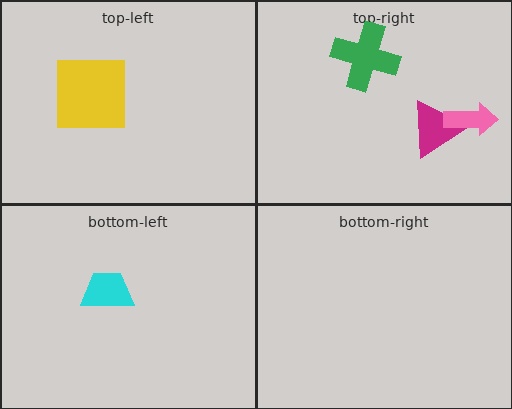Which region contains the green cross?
The top-right region.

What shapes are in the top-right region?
The magenta triangle, the green cross, the pink arrow.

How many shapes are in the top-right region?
3.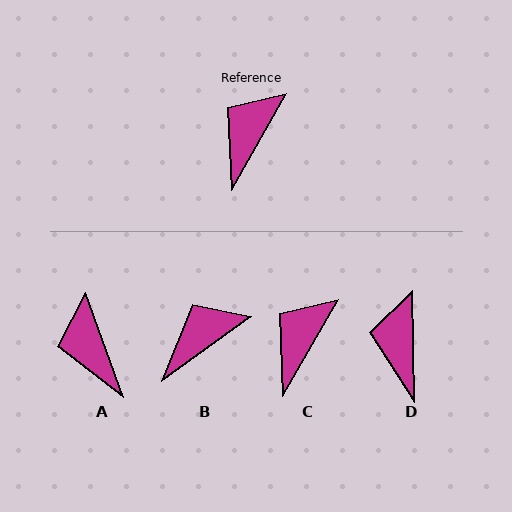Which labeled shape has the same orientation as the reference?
C.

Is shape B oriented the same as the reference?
No, it is off by about 24 degrees.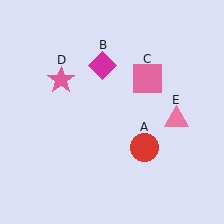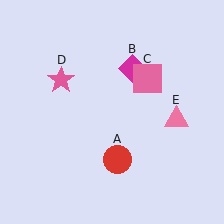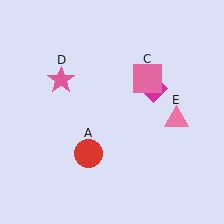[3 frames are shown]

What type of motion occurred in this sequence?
The red circle (object A), magenta diamond (object B) rotated clockwise around the center of the scene.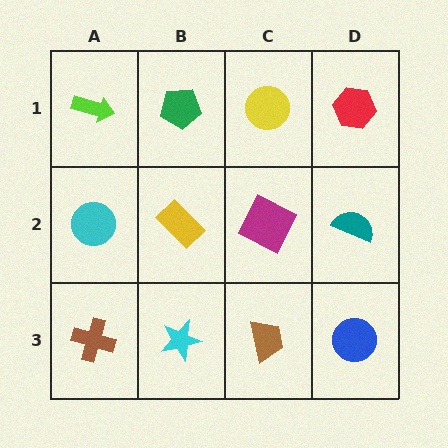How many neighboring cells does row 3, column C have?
3.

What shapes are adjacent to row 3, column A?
A cyan circle (row 2, column A), a cyan star (row 3, column B).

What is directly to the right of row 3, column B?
A brown trapezoid.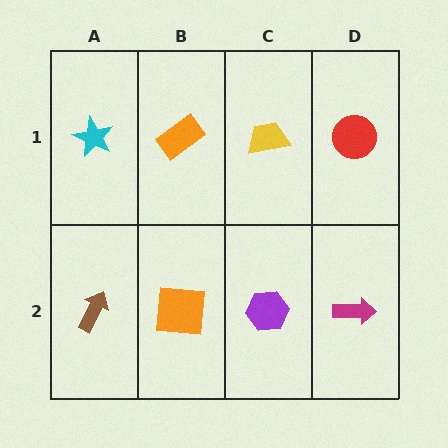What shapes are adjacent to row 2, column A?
A cyan star (row 1, column A), an orange square (row 2, column B).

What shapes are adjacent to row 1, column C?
A purple hexagon (row 2, column C), an orange rectangle (row 1, column B), a red circle (row 1, column D).